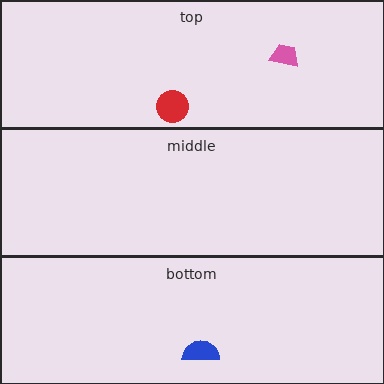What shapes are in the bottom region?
The blue semicircle.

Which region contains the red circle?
The top region.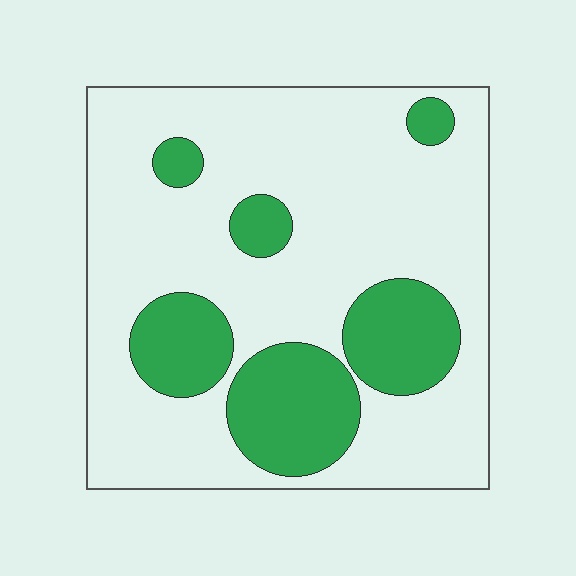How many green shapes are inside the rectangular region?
6.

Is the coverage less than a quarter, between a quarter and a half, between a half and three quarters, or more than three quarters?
Between a quarter and a half.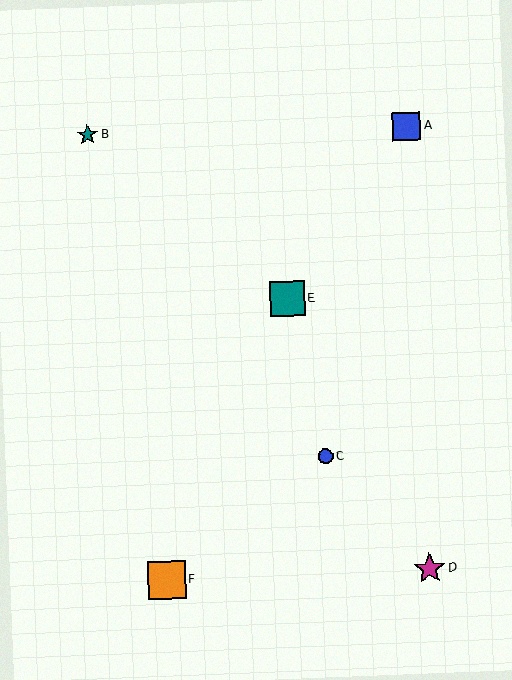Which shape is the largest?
The orange square (labeled F) is the largest.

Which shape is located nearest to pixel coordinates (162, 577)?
The orange square (labeled F) at (167, 580) is nearest to that location.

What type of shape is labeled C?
Shape C is a blue circle.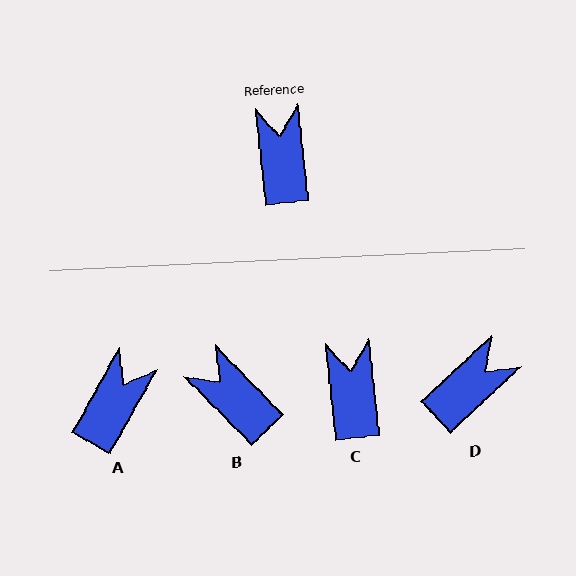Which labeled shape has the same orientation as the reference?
C.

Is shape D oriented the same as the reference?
No, it is off by about 53 degrees.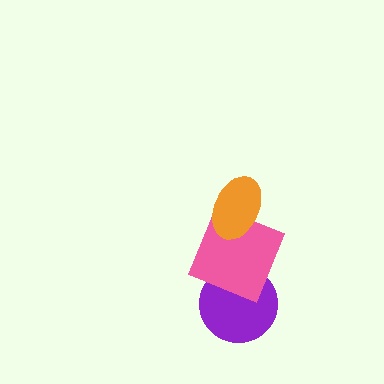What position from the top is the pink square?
The pink square is 2nd from the top.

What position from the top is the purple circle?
The purple circle is 3rd from the top.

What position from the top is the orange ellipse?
The orange ellipse is 1st from the top.